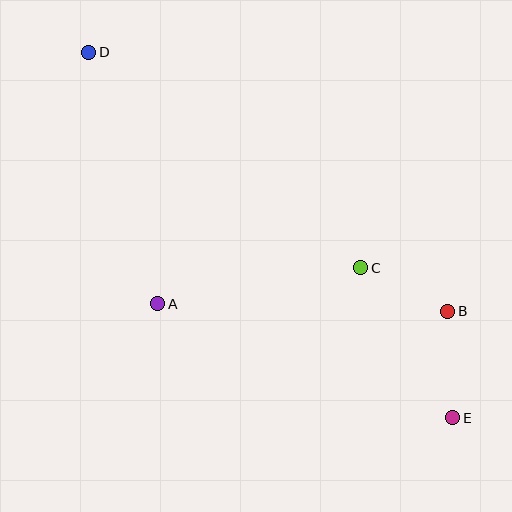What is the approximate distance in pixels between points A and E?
The distance between A and E is approximately 316 pixels.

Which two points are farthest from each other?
Points D and E are farthest from each other.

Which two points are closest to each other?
Points B and C are closest to each other.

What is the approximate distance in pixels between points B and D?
The distance between B and D is approximately 443 pixels.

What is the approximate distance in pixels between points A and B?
The distance between A and B is approximately 290 pixels.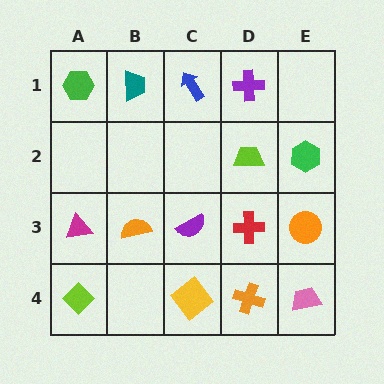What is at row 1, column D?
A purple cross.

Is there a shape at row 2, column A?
No, that cell is empty.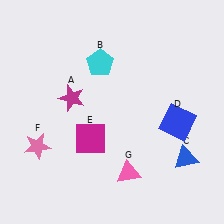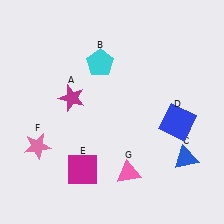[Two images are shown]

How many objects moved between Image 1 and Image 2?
1 object moved between the two images.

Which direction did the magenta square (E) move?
The magenta square (E) moved down.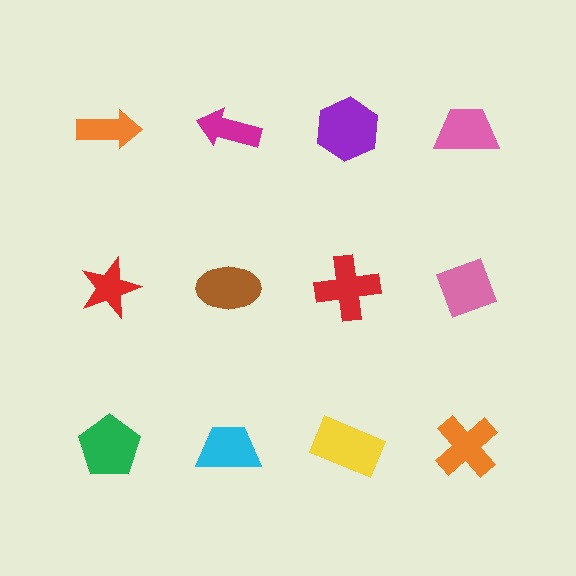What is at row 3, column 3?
A yellow rectangle.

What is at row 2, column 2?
A brown ellipse.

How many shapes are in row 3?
4 shapes.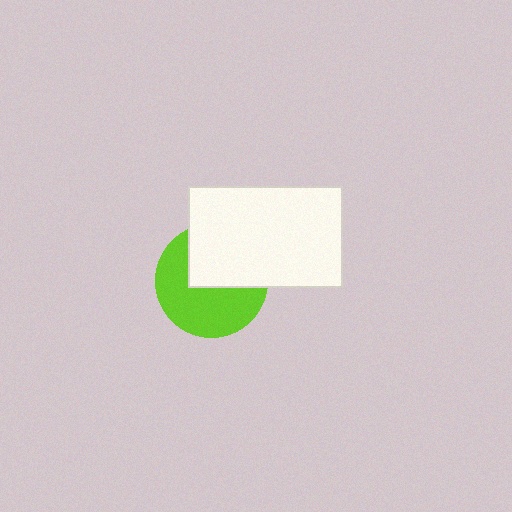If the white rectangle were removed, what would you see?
You would see the complete lime circle.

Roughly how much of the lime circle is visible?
About half of it is visible (roughly 57%).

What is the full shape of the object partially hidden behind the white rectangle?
The partially hidden object is a lime circle.